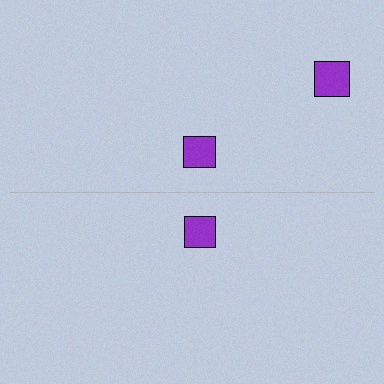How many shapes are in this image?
There are 3 shapes in this image.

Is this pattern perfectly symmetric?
No, the pattern is not perfectly symmetric. A purple square is missing from the bottom side.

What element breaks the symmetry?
A purple square is missing from the bottom side.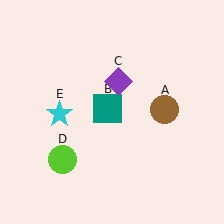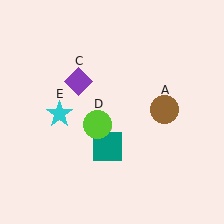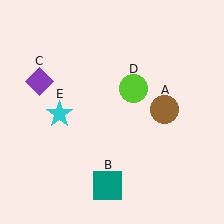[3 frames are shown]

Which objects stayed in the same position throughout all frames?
Brown circle (object A) and cyan star (object E) remained stationary.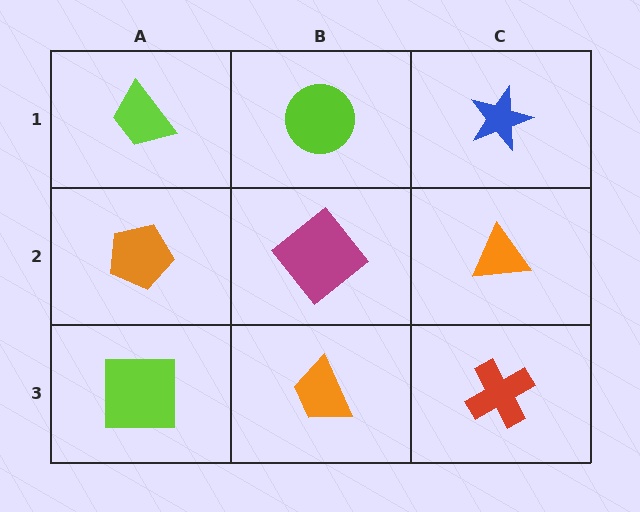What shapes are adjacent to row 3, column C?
An orange triangle (row 2, column C), an orange trapezoid (row 3, column B).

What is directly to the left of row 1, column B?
A lime trapezoid.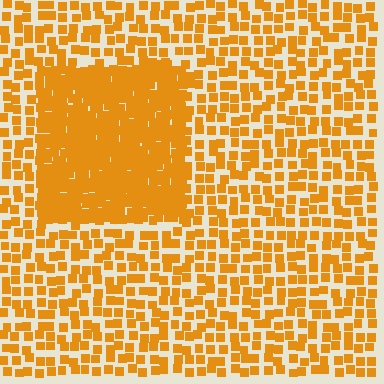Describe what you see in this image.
The image contains small orange elements arranged at two different densities. A rectangle-shaped region is visible where the elements are more densely packed than the surrounding area.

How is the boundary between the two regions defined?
The boundary is defined by a change in element density (approximately 2.4x ratio). All elements are the same color, size, and shape.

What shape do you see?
I see a rectangle.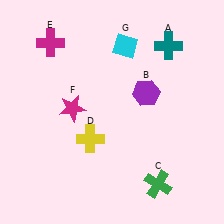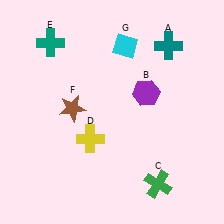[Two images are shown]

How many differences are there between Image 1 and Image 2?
There are 2 differences between the two images.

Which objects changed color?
E changed from magenta to teal. F changed from magenta to brown.